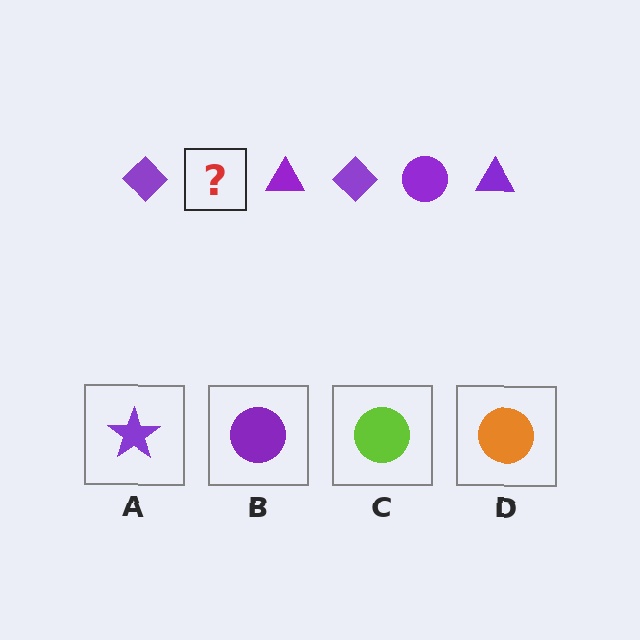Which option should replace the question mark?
Option B.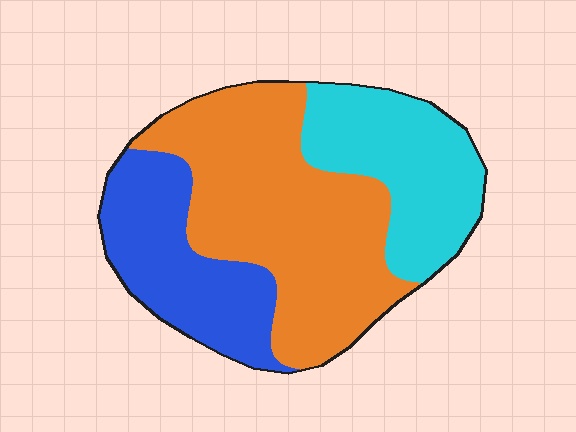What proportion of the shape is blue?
Blue covers 25% of the shape.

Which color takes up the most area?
Orange, at roughly 50%.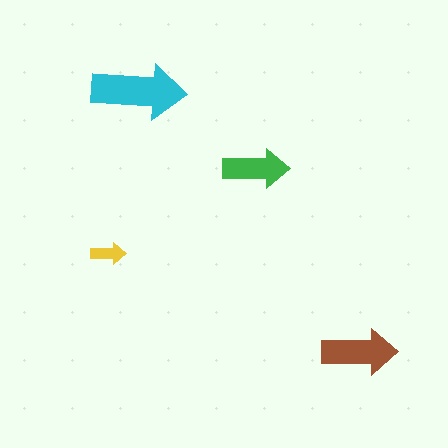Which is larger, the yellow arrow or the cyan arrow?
The cyan one.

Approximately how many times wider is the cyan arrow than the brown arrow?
About 1.5 times wider.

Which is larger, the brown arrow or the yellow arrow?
The brown one.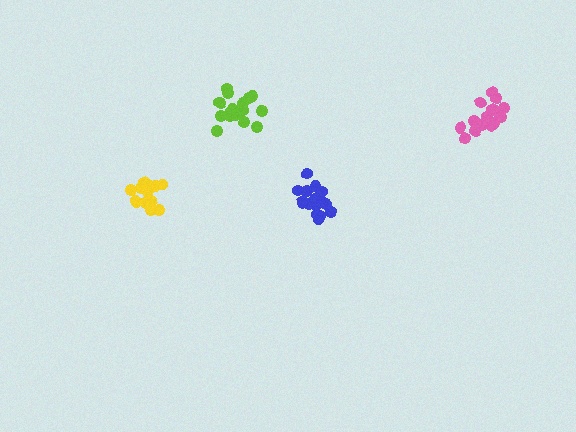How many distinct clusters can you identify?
There are 4 distinct clusters.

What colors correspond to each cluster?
The clusters are colored: yellow, lime, pink, blue.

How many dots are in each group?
Group 1: 15 dots, Group 2: 19 dots, Group 3: 18 dots, Group 4: 17 dots (69 total).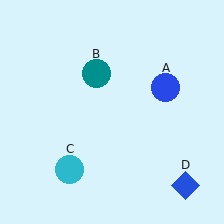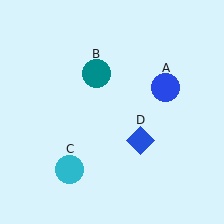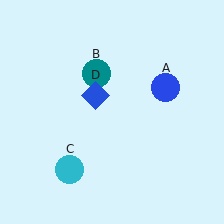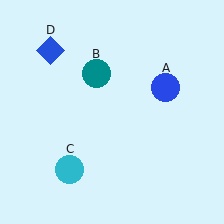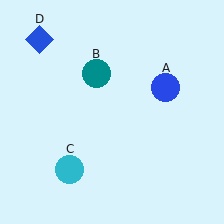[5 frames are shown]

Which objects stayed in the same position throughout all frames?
Blue circle (object A) and teal circle (object B) and cyan circle (object C) remained stationary.